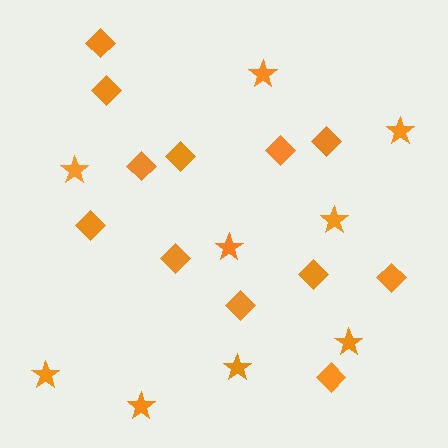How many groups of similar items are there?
There are 2 groups: one group of diamonds (12) and one group of stars (9).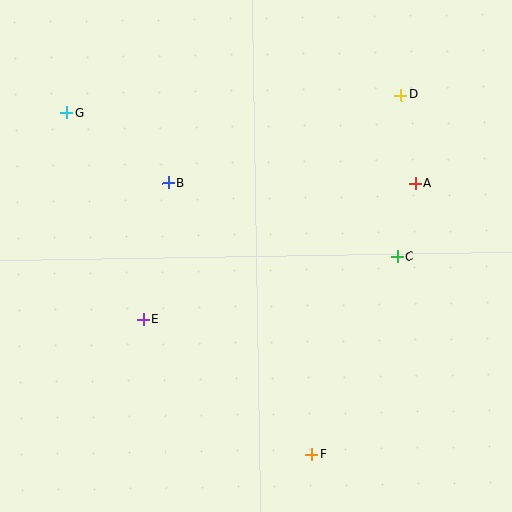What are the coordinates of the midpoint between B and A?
The midpoint between B and A is at (292, 184).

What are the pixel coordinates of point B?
Point B is at (168, 183).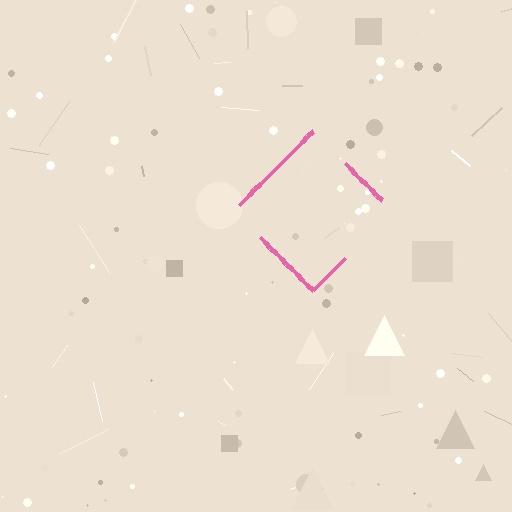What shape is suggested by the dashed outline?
The dashed outline suggests a diamond.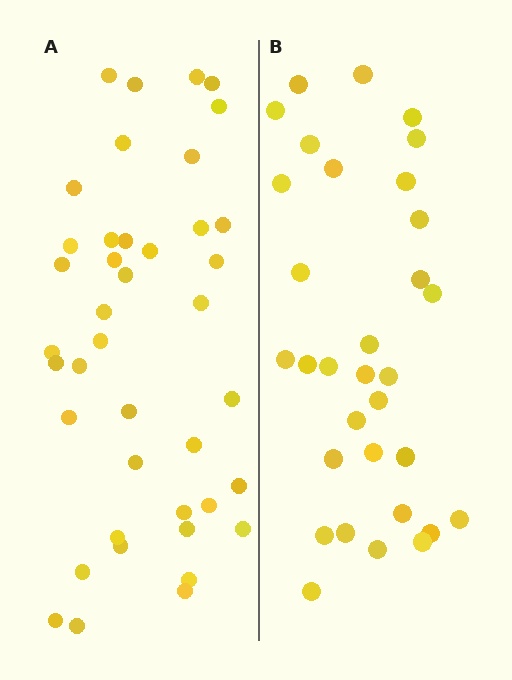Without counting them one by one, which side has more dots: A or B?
Region A (the left region) has more dots.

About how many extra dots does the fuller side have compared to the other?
Region A has roughly 8 or so more dots than region B.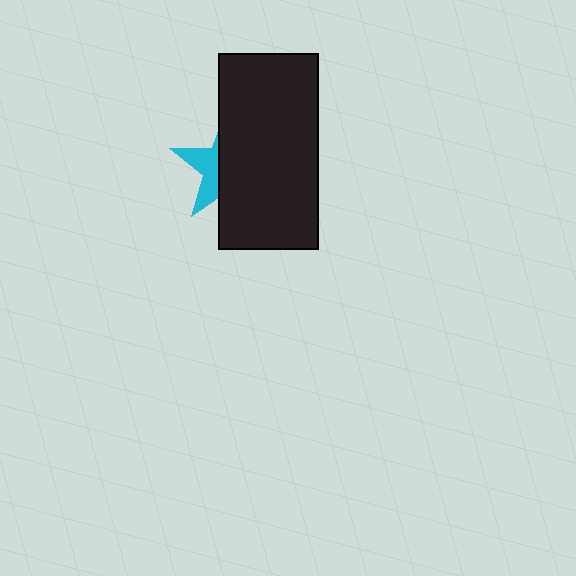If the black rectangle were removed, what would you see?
You would see the complete cyan star.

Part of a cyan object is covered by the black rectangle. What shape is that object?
It is a star.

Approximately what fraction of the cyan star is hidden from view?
Roughly 66% of the cyan star is hidden behind the black rectangle.